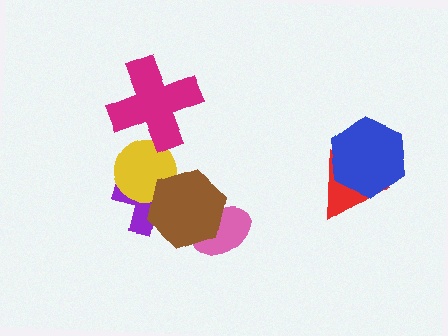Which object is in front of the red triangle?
The blue hexagon is in front of the red triangle.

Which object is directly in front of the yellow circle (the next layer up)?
The brown hexagon is directly in front of the yellow circle.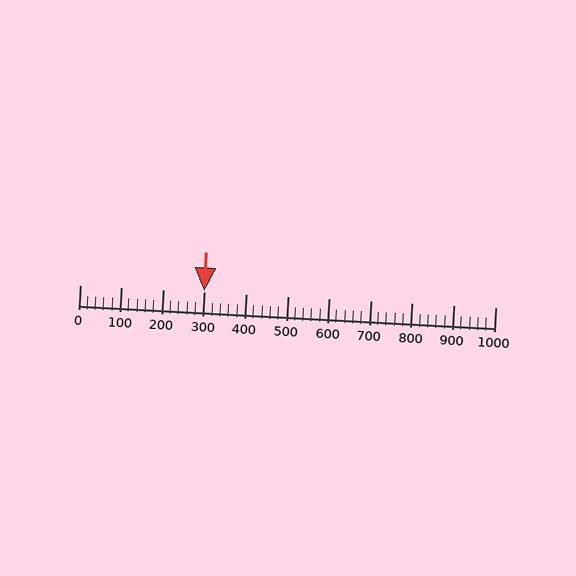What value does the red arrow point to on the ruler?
The red arrow points to approximately 300.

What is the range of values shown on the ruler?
The ruler shows values from 0 to 1000.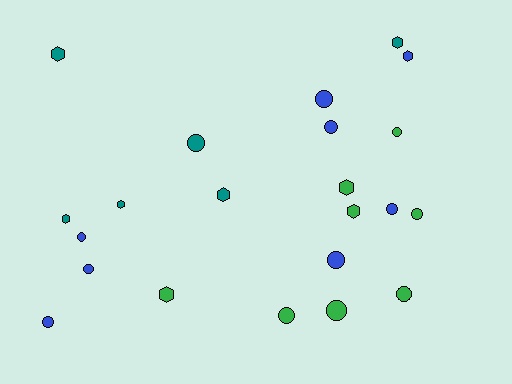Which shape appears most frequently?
Circle, with 13 objects.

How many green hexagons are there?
There are 3 green hexagons.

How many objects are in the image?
There are 22 objects.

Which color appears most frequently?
Blue, with 8 objects.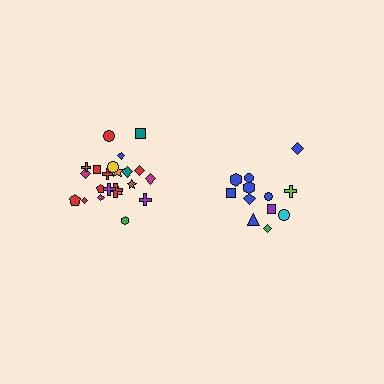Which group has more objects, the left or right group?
The left group.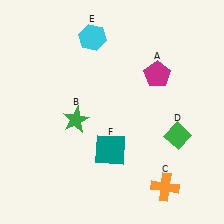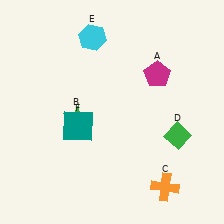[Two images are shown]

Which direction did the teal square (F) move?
The teal square (F) moved left.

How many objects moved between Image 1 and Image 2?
1 object moved between the two images.